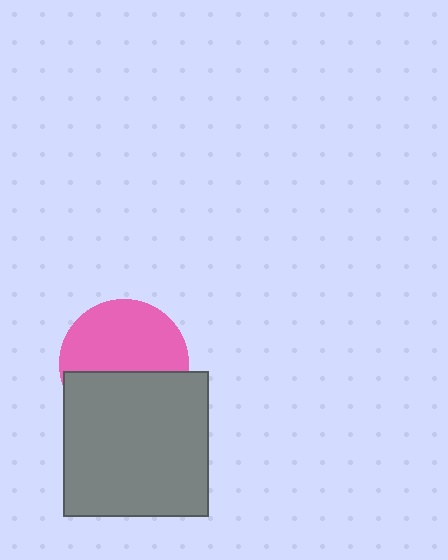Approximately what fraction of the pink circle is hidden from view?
Roughly 42% of the pink circle is hidden behind the gray square.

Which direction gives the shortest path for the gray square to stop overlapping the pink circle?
Moving down gives the shortest separation.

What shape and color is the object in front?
The object in front is a gray square.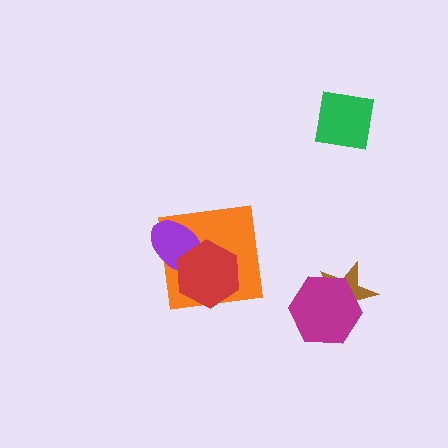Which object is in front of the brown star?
The magenta hexagon is in front of the brown star.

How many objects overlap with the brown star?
1 object overlaps with the brown star.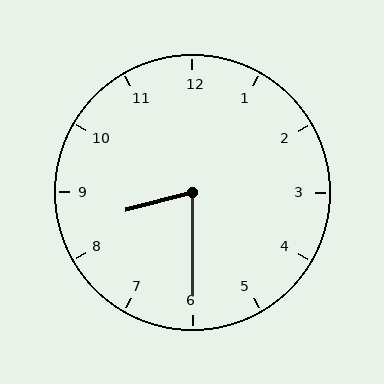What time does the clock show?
8:30.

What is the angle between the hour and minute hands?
Approximately 75 degrees.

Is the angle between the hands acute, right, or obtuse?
It is acute.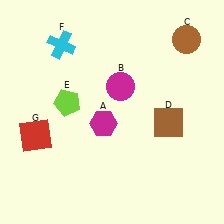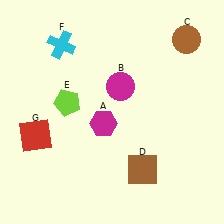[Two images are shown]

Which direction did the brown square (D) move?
The brown square (D) moved down.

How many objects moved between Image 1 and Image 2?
1 object moved between the two images.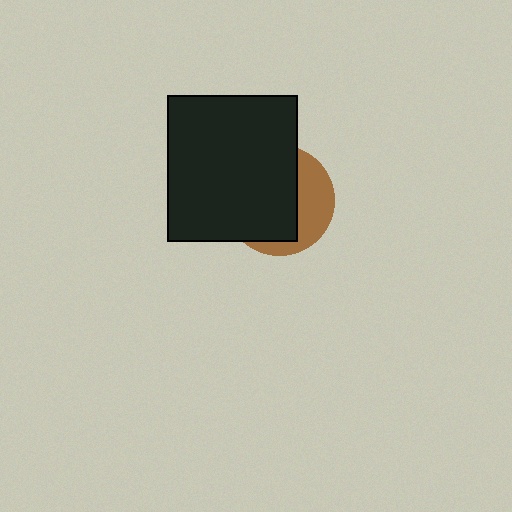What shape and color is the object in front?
The object in front is a black rectangle.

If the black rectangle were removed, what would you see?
You would see the complete brown circle.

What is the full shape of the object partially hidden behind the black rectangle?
The partially hidden object is a brown circle.